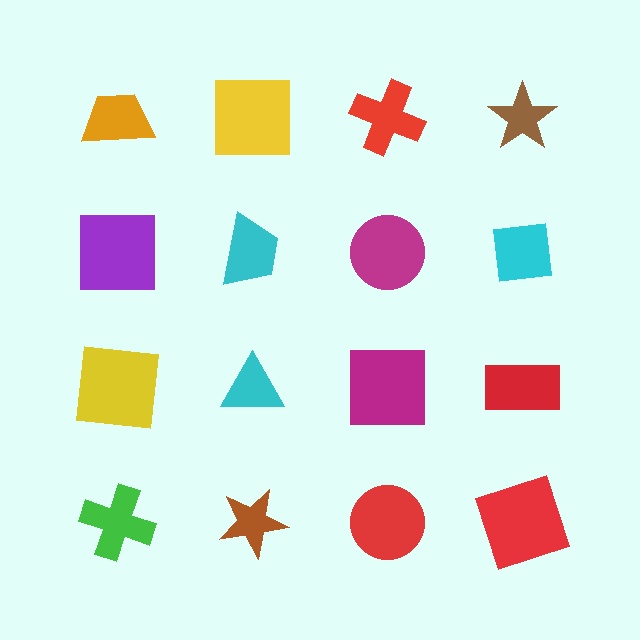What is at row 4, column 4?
A red square.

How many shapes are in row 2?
4 shapes.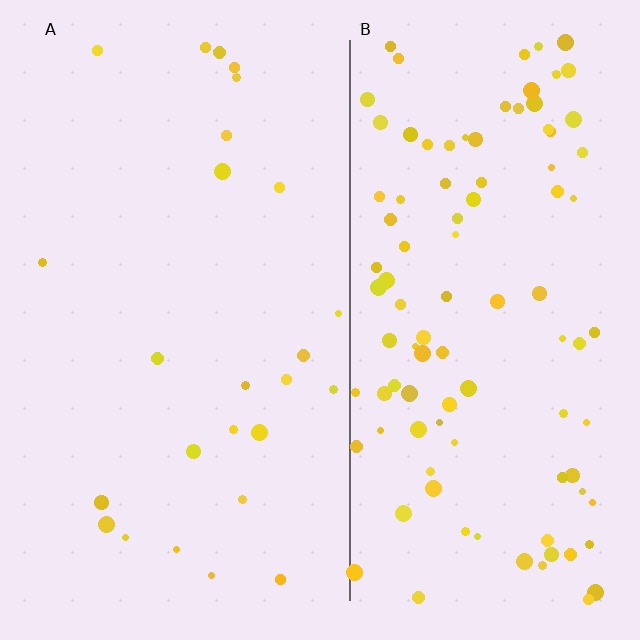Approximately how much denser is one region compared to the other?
Approximately 4.0× — region B over region A.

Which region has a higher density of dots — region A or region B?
B (the right).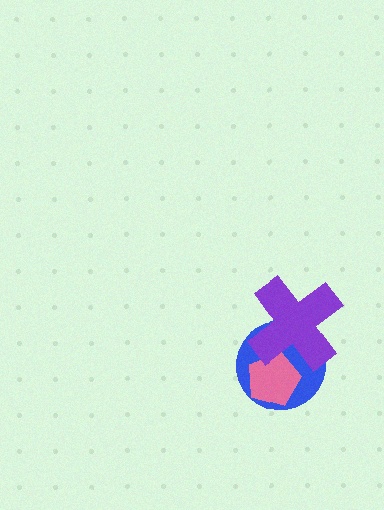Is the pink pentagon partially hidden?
Yes, it is partially covered by another shape.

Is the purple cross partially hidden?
No, no other shape covers it.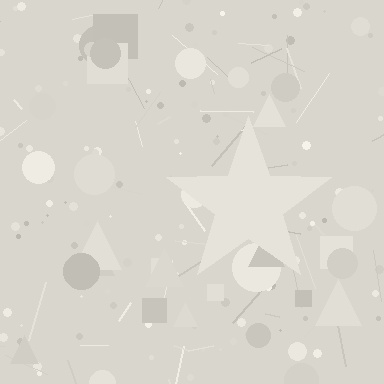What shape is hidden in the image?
A star is hidden in the image.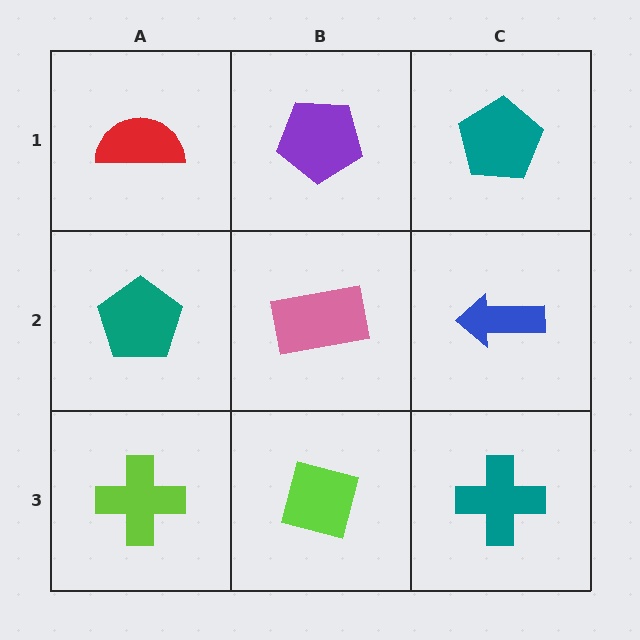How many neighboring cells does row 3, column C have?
2.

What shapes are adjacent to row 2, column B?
A purple pentagon (row 1, column B), a lime diamond (row 3, column B), a teal pentagon (row 2, column A), a blue arrow (row 2, column C).